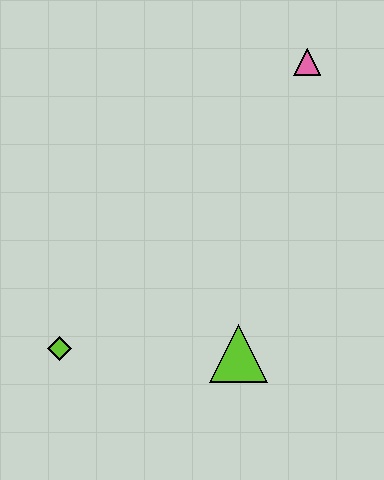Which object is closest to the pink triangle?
The lime triangle is closest to the pink triangle.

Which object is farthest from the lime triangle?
The pink triangle is farthest from the lime triangle.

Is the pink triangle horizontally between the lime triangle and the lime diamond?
No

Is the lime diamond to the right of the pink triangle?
No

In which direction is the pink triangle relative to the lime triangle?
The pink triangle is above the lime triangle.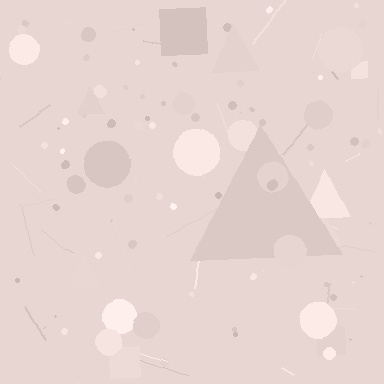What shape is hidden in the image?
A triangle is hidden in the image.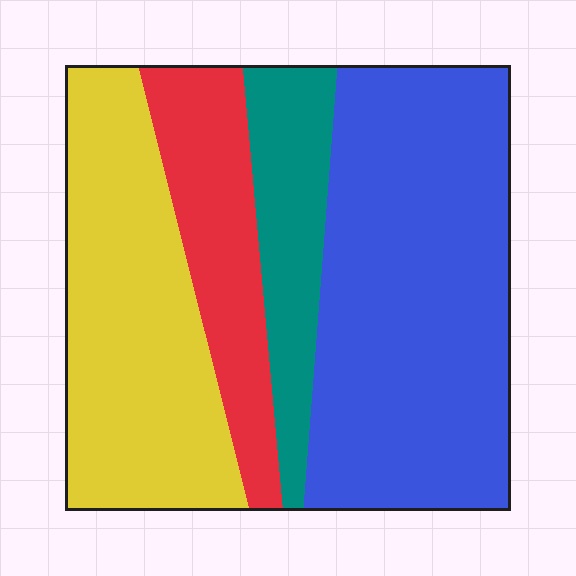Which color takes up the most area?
Blue, at roughly 45%.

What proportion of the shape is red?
Red takes up about one sixth (1/6) of the shape.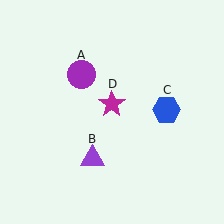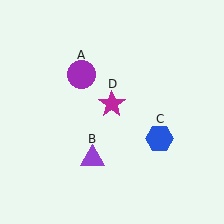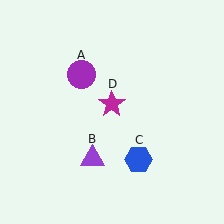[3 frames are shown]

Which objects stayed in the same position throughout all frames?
Purple circle (object A) and purple triangle (object B) and magenta star (object D) remained stationary.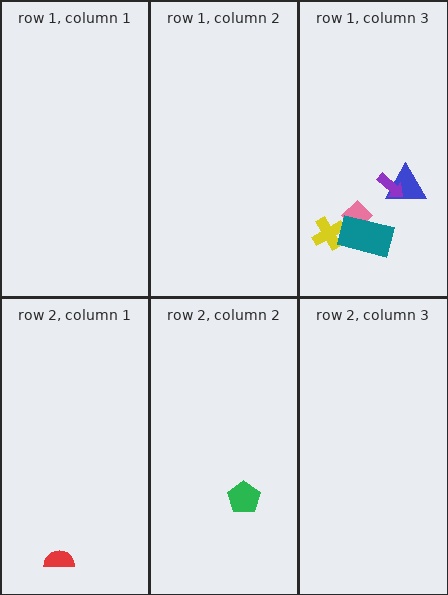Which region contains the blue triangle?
The row 1, column 3 region.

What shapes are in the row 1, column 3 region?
The blue triangle, the yellow cross, the pink diamond, the purple arrow, the teal rectangle.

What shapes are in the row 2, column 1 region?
The red semicircle.